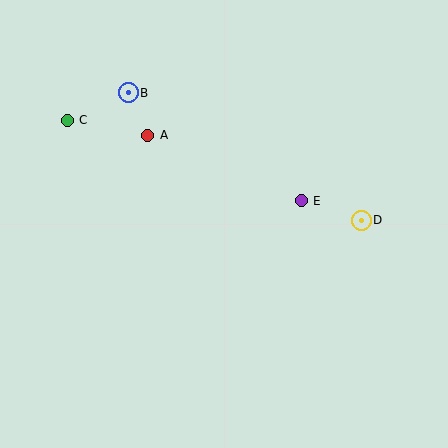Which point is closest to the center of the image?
Point E at (301, 201) is closest to the center.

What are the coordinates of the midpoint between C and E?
The midpoint between C and E is at (184, 160).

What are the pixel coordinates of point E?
Point E is at (301, 201).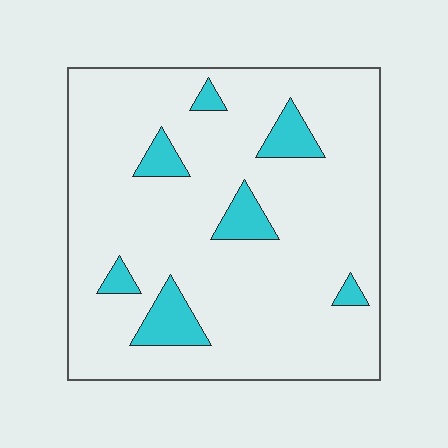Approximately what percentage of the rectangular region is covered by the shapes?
Approximately 10%.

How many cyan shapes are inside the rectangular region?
7.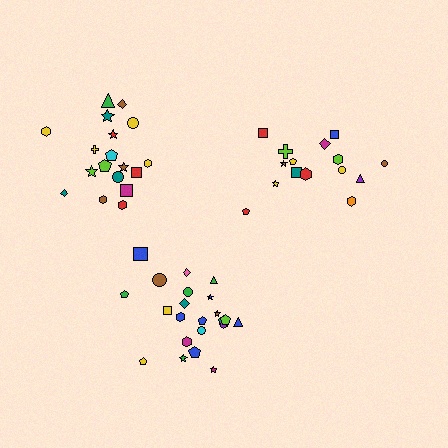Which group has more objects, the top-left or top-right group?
The top-left group.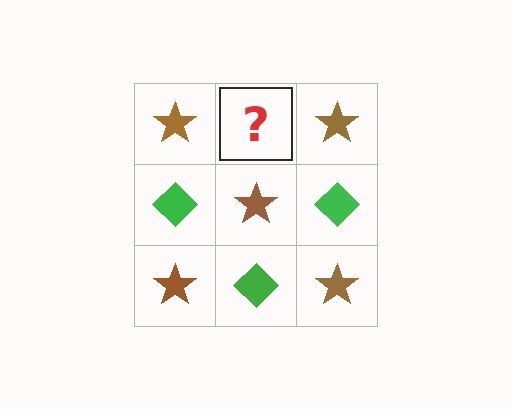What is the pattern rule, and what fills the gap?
The rule is that it alternates brown star and green diamond in a checkerboard pattern. The gap should be filled with a green diamond.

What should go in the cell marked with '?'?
The missing cell should contain a green diamond.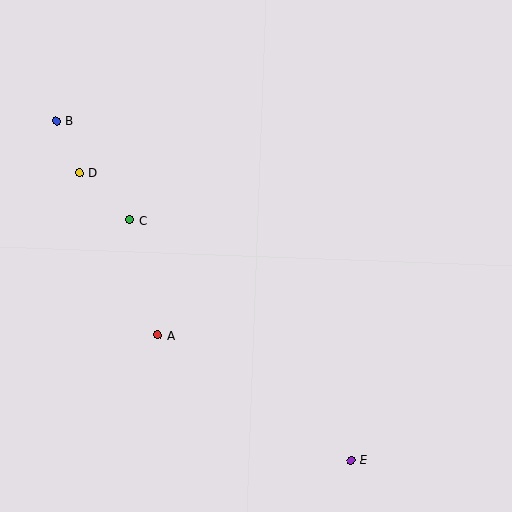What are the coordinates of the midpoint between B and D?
The midpoint between B and D is at (68, 147).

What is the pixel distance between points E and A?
The distance between E and A is 229 pixels.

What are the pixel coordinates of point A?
Point A is at (158, 335).